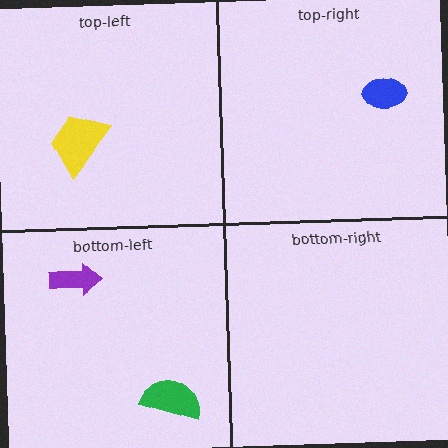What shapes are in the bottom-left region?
The green semicircle, the purple arrow.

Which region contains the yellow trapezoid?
The top-left region.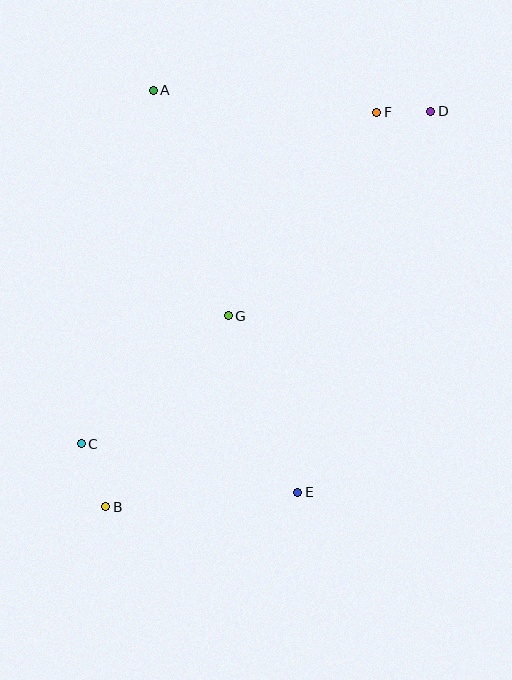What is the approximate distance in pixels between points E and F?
The distance between E and F is approximately 388 pixels.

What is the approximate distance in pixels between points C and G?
The distance between C and G is approximately 195 pixels.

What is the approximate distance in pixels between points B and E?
The distance between B and E is approximately 192 pixels.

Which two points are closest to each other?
Points D and F are closest to each other.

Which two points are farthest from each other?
Points B and D are farthest from each other.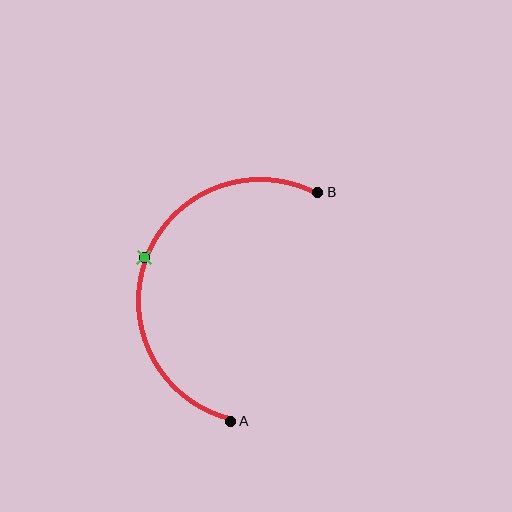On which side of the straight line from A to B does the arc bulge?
The arc bulges to the left of the straight line connecting A and B.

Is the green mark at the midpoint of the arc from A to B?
Yes. The green mark lies on the arc at equal arc-length from both A and B — it is the arc midpoint.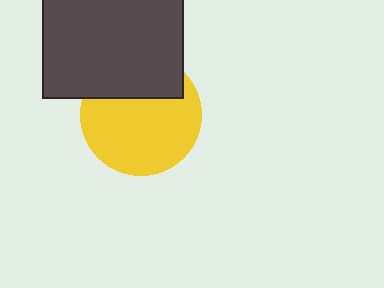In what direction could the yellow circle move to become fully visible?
The yellow circle could move down. That would shift it out from behind the dark gray square entirely.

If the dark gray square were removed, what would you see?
You would see the complete yellow circle.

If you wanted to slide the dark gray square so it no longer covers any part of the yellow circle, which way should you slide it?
Slide it up — that is the most direct way to separate the two shapes.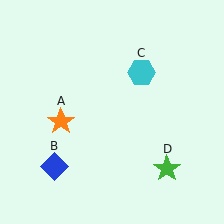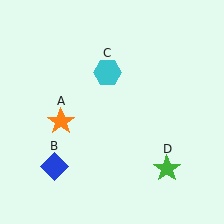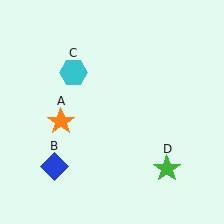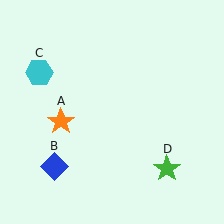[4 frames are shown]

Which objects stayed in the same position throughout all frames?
Orange star (object A) and blue diamond (object B) and green star (object D) remained stationary.